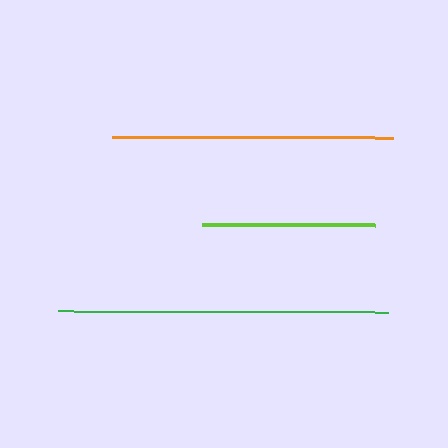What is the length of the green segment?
The green segment is approximately 330 pixels long.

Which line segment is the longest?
The green line is the longest at approximately 330 pixels.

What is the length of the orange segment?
The orange segment is approximately 281 pixels long.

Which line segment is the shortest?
The lime line is the shortest at approximately 173 pixels.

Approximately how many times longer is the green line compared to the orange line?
The green line is approximately 1.2 times the length of the orange line.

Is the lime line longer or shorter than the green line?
The green line is longer than the lime line.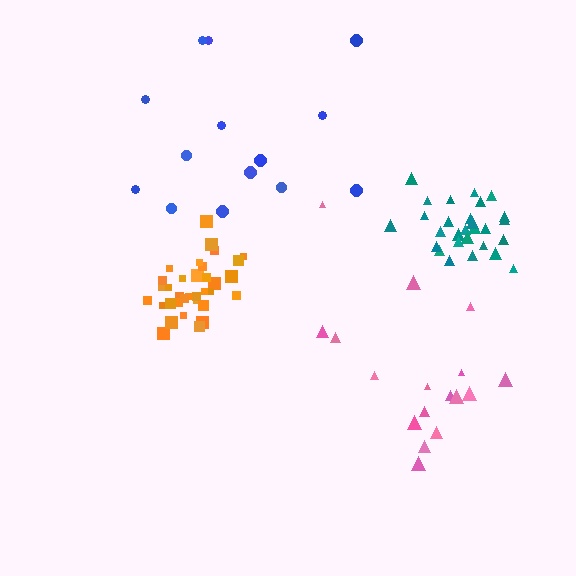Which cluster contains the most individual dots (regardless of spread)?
Orange (34).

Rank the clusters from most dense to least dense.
orange, teal, pink, blue.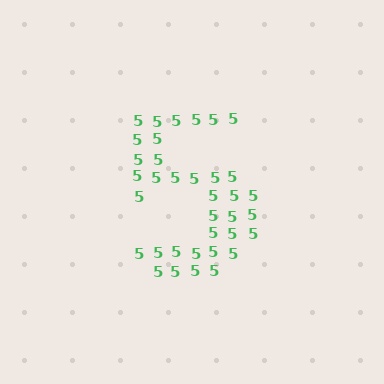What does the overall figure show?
The overall figure shows the digit 5.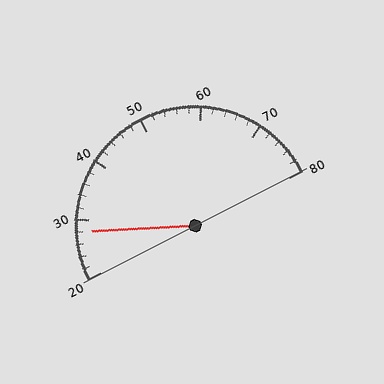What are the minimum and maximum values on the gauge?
The gauge ranges from 20 to 80.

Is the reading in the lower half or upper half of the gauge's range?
The reading is in the lower half of the range (20 to 80).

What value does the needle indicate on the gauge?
The needle indicates approximately 28.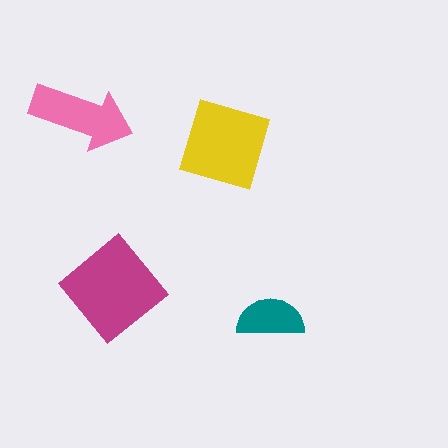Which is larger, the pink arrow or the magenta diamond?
The magenta diamond.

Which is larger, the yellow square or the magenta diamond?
The magenta diamond.